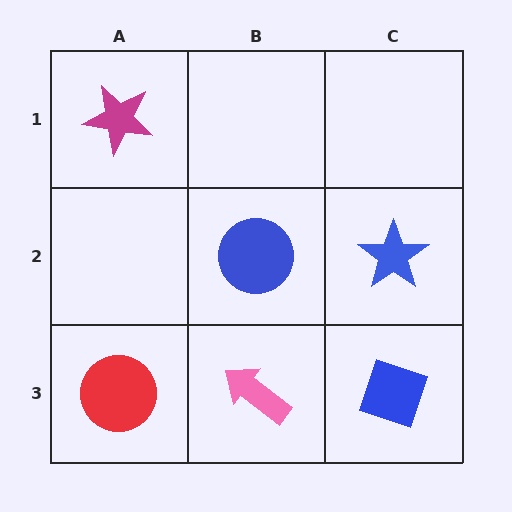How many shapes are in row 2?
2 shapes.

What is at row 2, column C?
A blue star.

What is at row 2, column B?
A blue circle.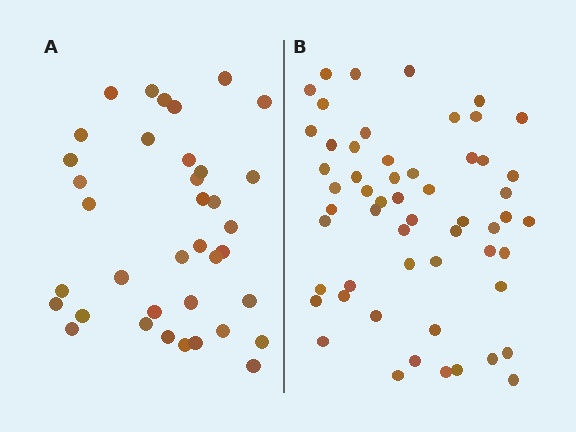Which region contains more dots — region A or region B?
Region B (the right region) has more dots.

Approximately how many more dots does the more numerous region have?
Region B has approximately 20 more dots than region A.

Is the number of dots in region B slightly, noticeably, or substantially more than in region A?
Region B has substantially more. The ratio is roughly 1.5 to 1.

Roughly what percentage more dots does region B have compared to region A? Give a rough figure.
About 50% more.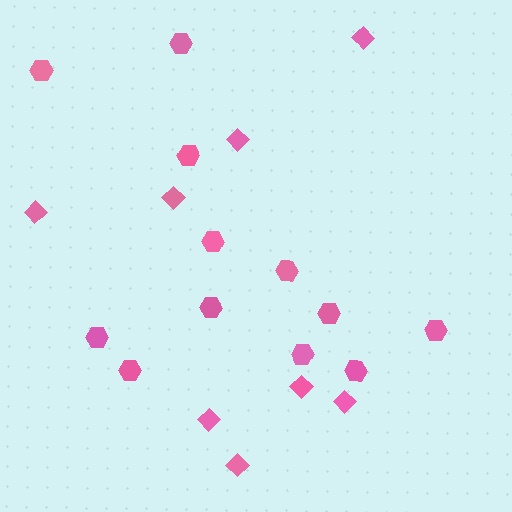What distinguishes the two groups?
There are 2 groups: one group of hexagons (12) and one group of diamonds (8).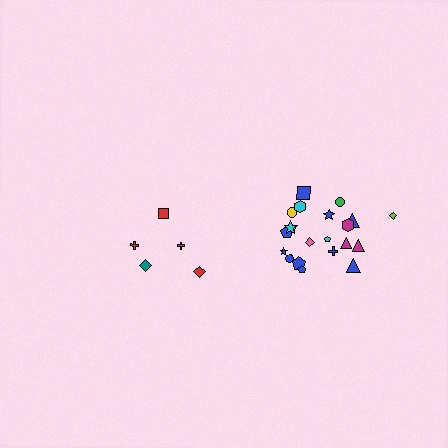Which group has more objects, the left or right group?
The right group.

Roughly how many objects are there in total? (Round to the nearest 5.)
Roughly 25 objects in total.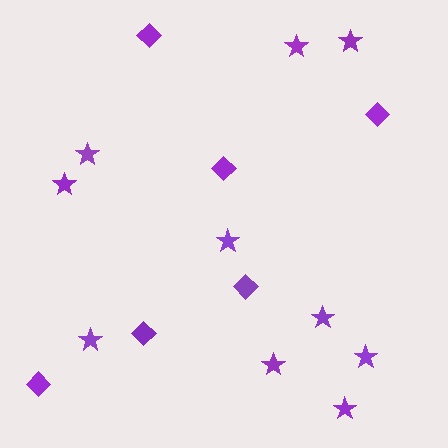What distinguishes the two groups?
There are 2 groups: one group of diamonds (6) and one group of stars (10).